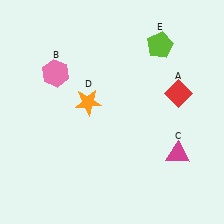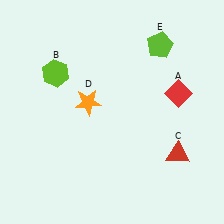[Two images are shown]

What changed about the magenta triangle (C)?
In Image 1, C is magenta. In Image 2, it changed to red.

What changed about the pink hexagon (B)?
In Image 1, B is pink. In Image 2, it changed to lime.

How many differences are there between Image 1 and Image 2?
There are 2 differences between the two images.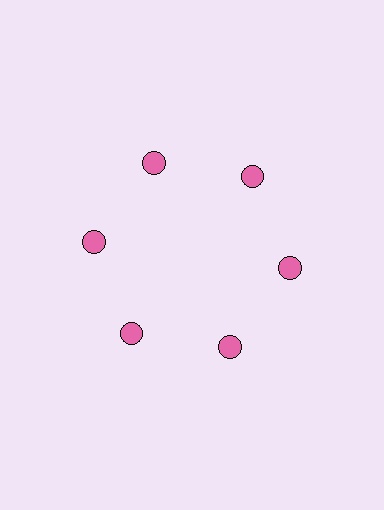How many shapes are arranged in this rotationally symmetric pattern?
There are 6 shapes, arranged in 6 groups of 1.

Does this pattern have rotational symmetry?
Yes, this pattern has 6-fold rotational symmetry. It looks the same after rotating 60 degrees around the center.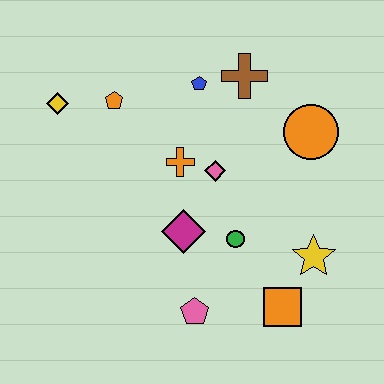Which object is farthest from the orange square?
The yellow diamond is farthest from the orange square.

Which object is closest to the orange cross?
The pink diamond is closest to the orange cross.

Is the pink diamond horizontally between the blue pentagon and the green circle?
Yes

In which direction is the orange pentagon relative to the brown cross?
The orange pentagon is to the left of the brown cross.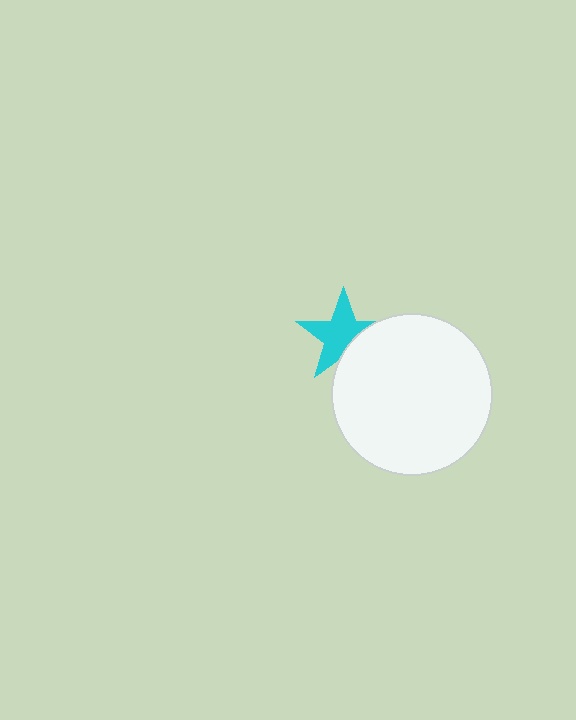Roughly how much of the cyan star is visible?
Most of it is visible (roughly 70%).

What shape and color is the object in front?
The object in front is a white circle.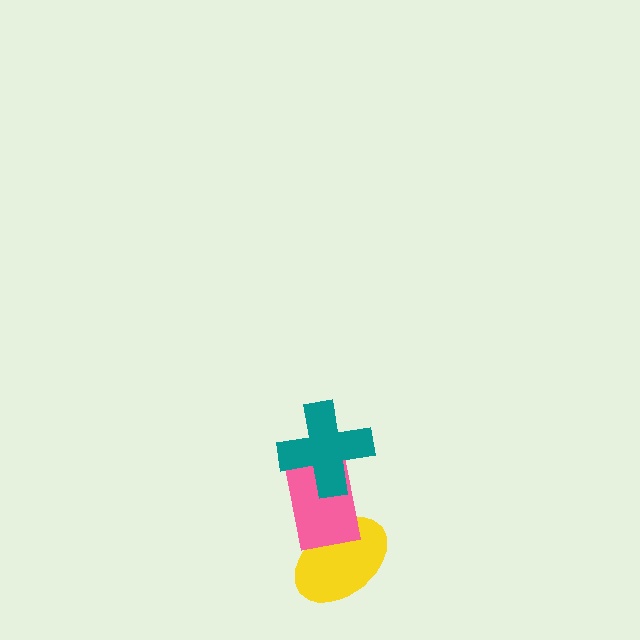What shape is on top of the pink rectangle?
The teal cross is on top of the pink rectangle.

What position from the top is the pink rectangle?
The pink rectangle is 2nd from the top.